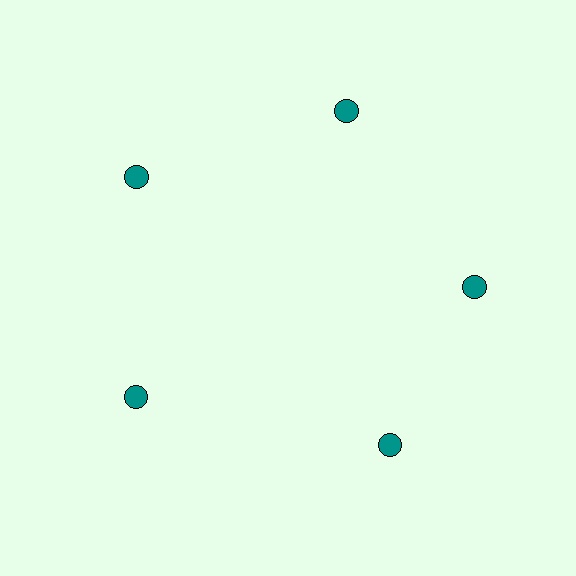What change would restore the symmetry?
The symmetry would be restored by rotating it back into even spacing with its neighbors so that all 5 circles sit at equal angles and equal distance from the center.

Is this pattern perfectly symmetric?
No. The 5 teal circles are arranged in a ring, but one element near the 5 o'clock position is rotated out of alignment along the ring, breaking the 5-fold rotational symmetry.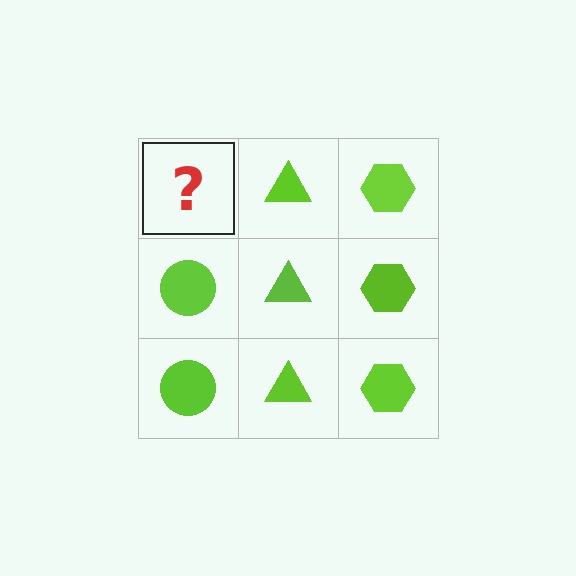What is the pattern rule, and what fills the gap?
The rule is that each column has a consistent shape. The gap should be filled with a lime circle.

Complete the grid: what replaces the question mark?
The question mark should be replaced with a lime circle.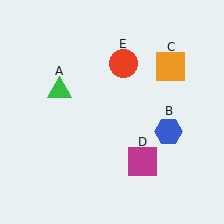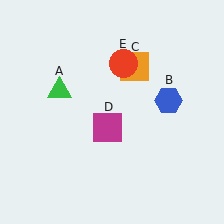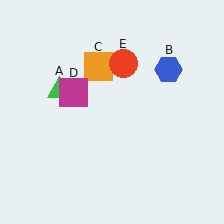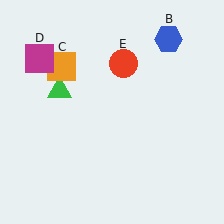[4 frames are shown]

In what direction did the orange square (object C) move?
The orange square (object C) moved left.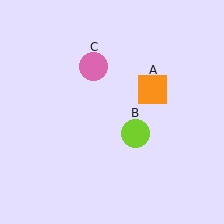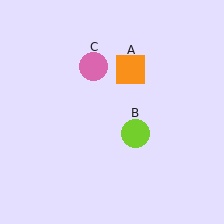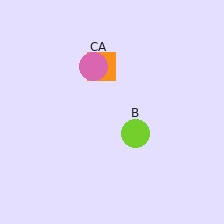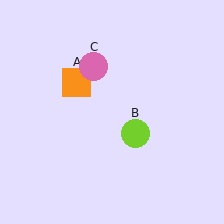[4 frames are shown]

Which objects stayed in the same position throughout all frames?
Lime circle (object B) and pink circle (object C) remained stationary.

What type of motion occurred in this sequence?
The orange square (object A) rotated counterclockwise around the center of the scene.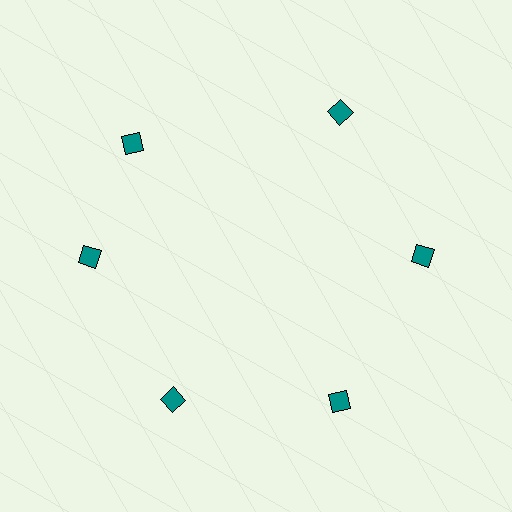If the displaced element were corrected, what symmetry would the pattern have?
It would have 6-fold rotational symmetry — the pattern would map onto itself every 60 degrees.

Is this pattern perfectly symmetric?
No. The 6 teal squares are arranged in a ring, but one element near the 11 o'clock position is rotated out of alignment along the ring, breaking the 6-fold rotational symmetry.